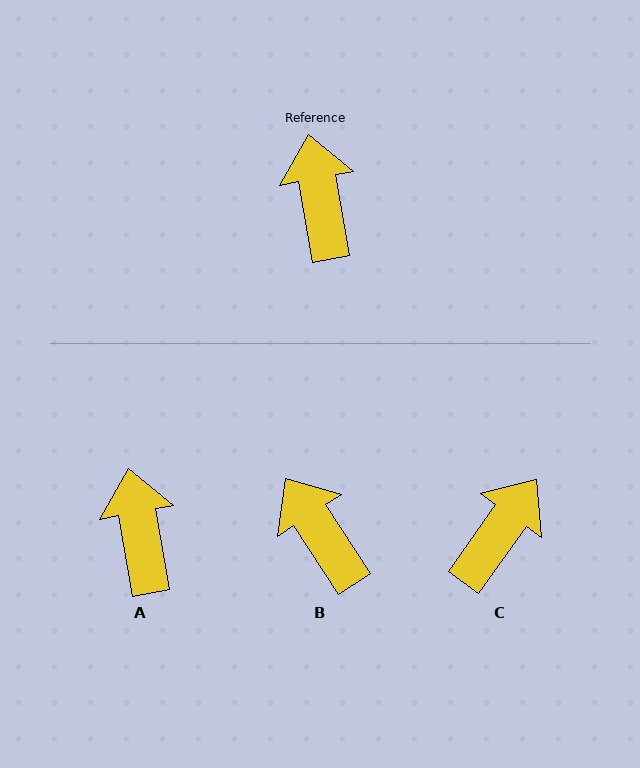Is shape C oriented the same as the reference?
No, it is off by about 46 degrees.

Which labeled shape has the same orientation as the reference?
A.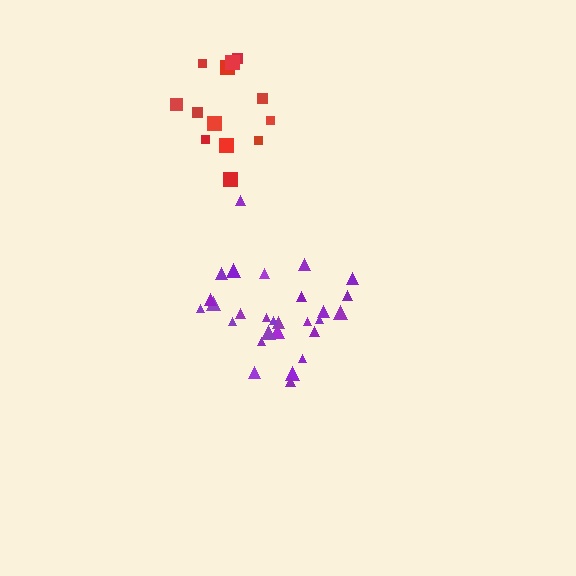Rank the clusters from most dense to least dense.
purple, red.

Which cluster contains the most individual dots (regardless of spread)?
Purple (28).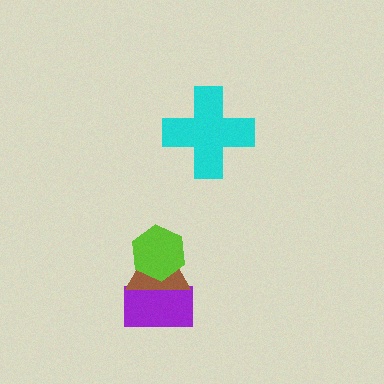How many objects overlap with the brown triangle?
2 objects overlap with the brown triangle.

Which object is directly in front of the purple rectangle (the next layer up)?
The brown triangle is directly in front of the purple rectangle.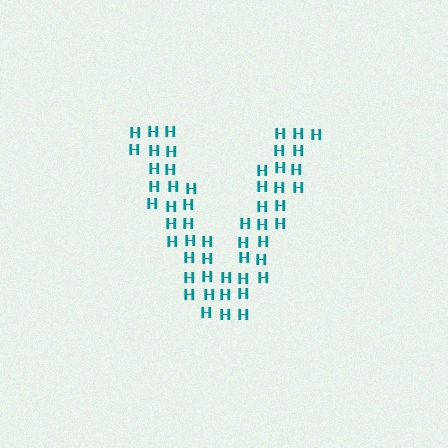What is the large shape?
The large shape is the letter V.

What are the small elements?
The small elements are letter H's.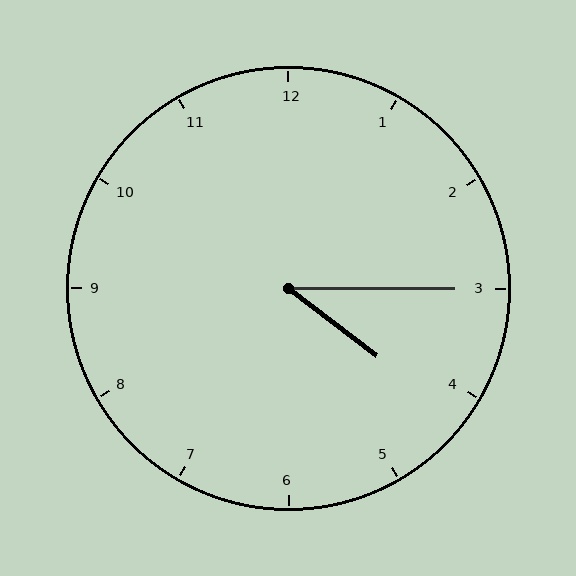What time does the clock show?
4:15.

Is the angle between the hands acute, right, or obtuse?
It is acute.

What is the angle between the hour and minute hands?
Approximately 38 degrees.